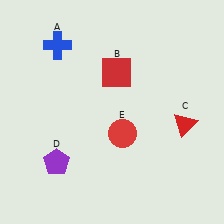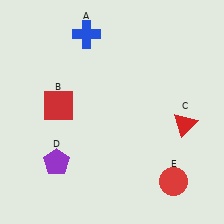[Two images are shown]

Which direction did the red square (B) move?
The red square (B) moved left.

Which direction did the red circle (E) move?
The red circle (E) moved right.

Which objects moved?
The objects that moved are: the blue cross (A), the red square (B), the red circle (E).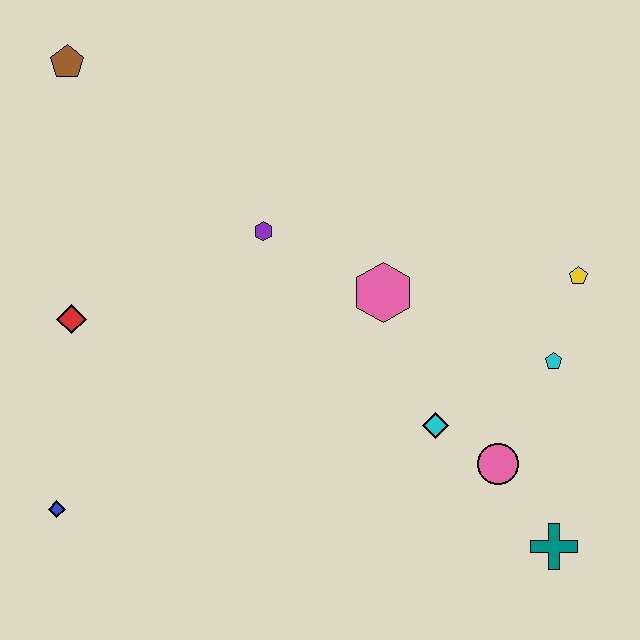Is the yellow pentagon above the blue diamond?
Yes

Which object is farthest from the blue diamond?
The yellow pentagon is farthest from the blue diamond.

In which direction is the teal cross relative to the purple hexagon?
The teal cross is below the purple hexagon.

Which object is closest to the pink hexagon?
The purple hexagon is closest to the pink hexagon.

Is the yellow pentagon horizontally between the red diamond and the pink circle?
No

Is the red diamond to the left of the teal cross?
Yes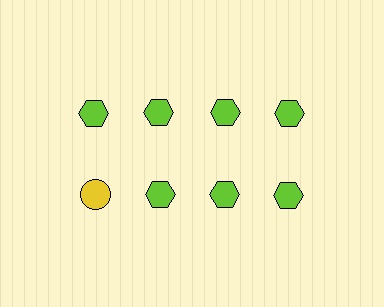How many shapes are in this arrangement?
There are 8 shapes arranged in a grid pattern.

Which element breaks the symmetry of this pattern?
The yellow circle in the second row, leftmost column breaks the symmetry. All other shapes are lime hexagons.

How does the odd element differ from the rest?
It differs in both color (yellow instead of lime) and shape (circle instead of hexagon).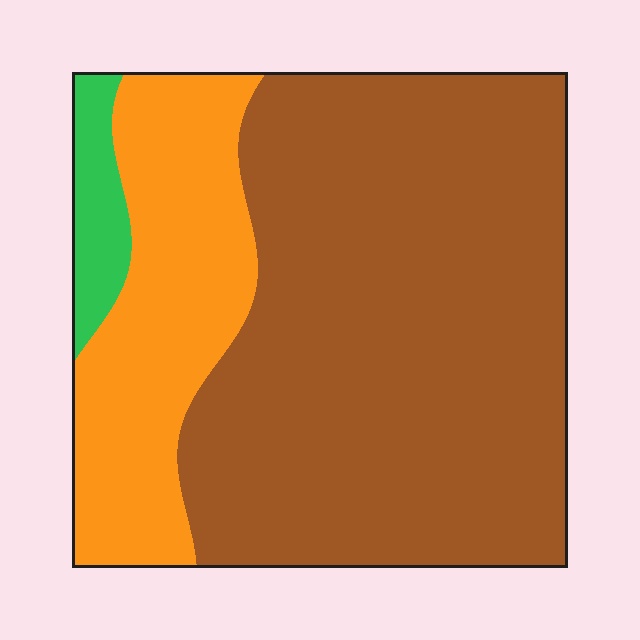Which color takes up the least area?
Green, at roughly 5%.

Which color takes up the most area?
Brown, at roughly 70%.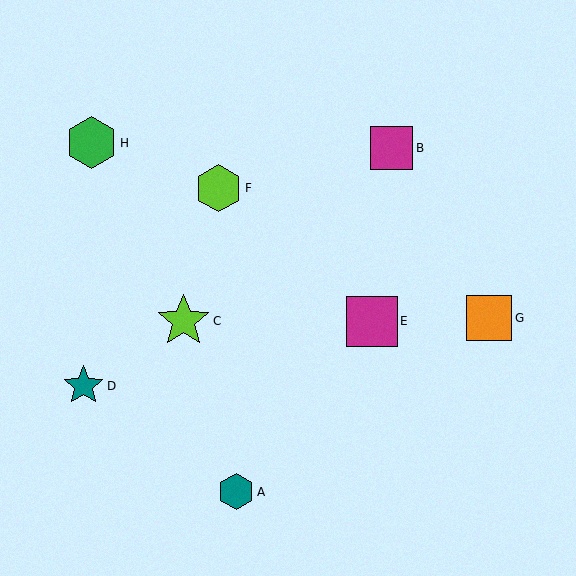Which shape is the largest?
The lime star (labeled C) is the largest.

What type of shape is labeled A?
Shape A is a teal hexagon.